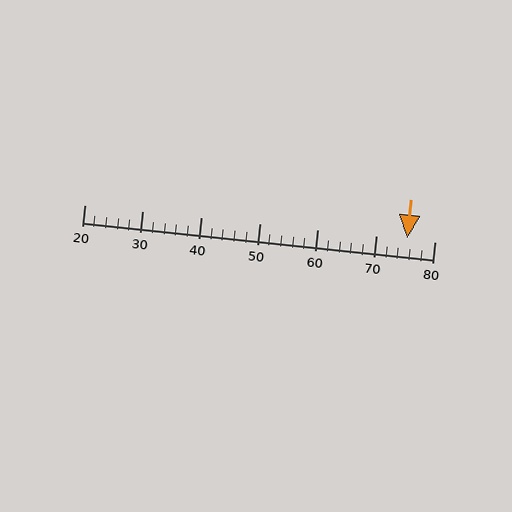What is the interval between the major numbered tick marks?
The major tick marks are spaced 10 units apart.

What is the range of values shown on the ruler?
The ruler shows values from 20 to 80.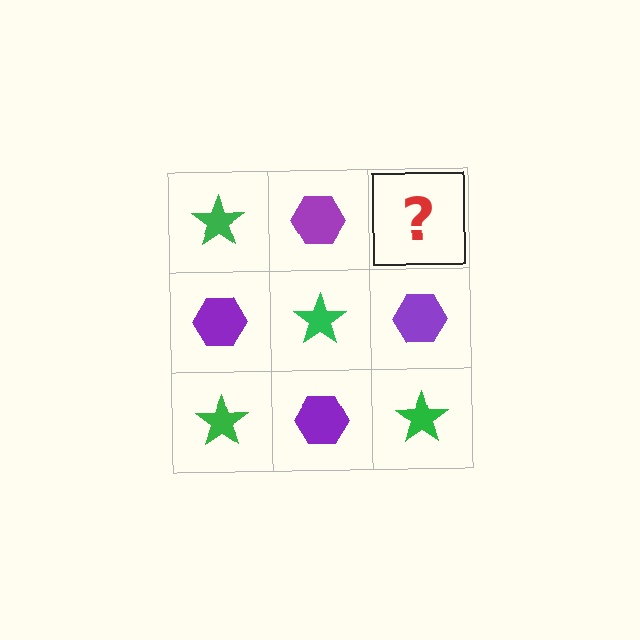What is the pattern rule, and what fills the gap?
The rule is that it alternates green star and purple hexagon in a checkerboard pattern. The gap should be filled with a green star.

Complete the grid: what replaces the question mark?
The question mark should be replaced with a green star.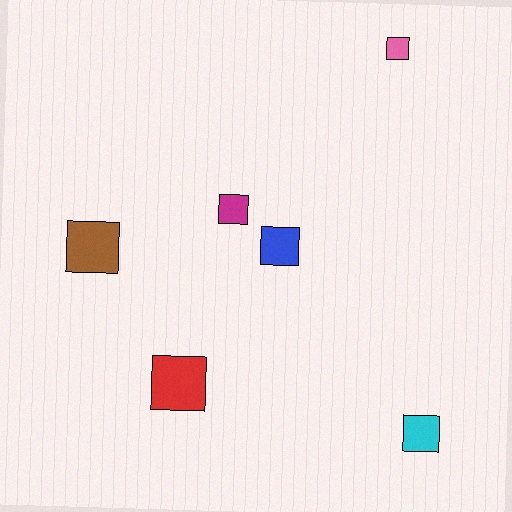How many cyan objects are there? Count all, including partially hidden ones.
There is 1 cyan object.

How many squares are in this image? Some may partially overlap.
There are 6 squares.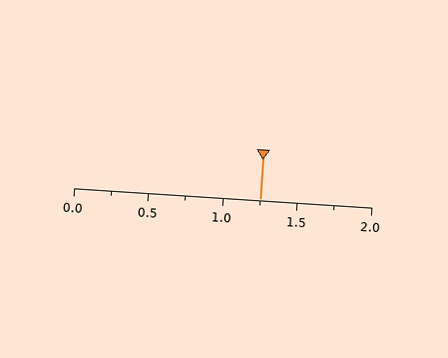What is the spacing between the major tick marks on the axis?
The major ticks are spaced 0.5 apart.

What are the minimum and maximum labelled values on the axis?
The axis runs from 0.0 to 2.0.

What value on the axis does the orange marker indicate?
The marker indicates approximately 1.25.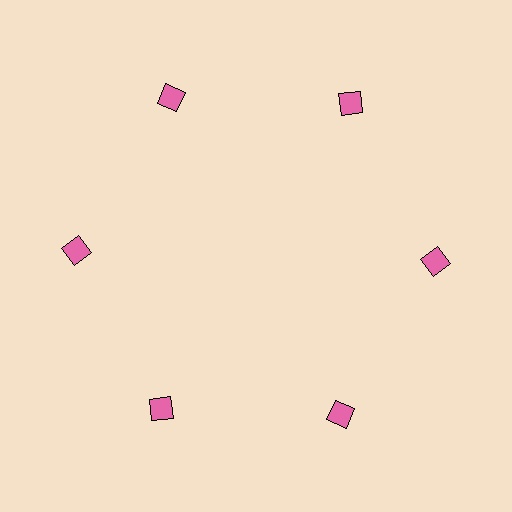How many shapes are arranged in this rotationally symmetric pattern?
There are 6 shapes, arranged in 6 groups of 1.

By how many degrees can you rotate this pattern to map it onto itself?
The pattern maps onto itself every 60 degrees of rotation.